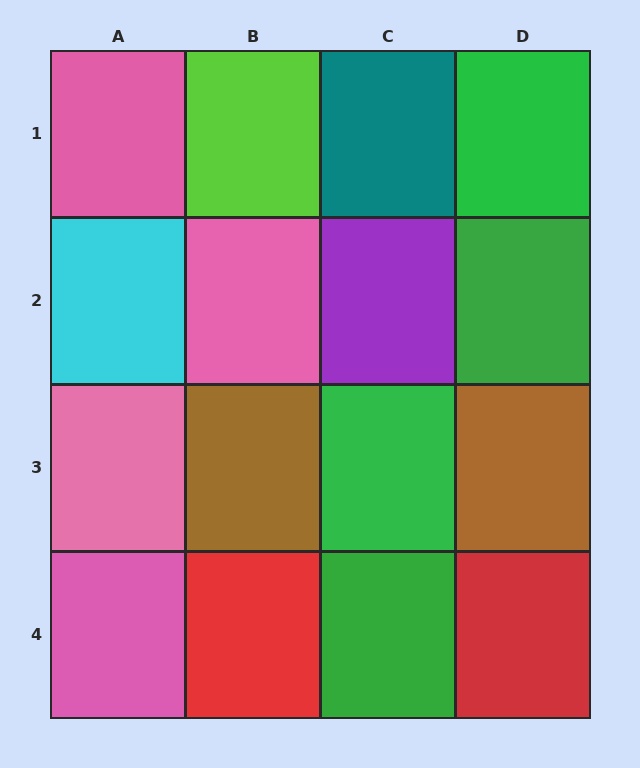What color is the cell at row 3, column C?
Green.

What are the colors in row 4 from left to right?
Pink, red, green, red.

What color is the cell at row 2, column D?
Green.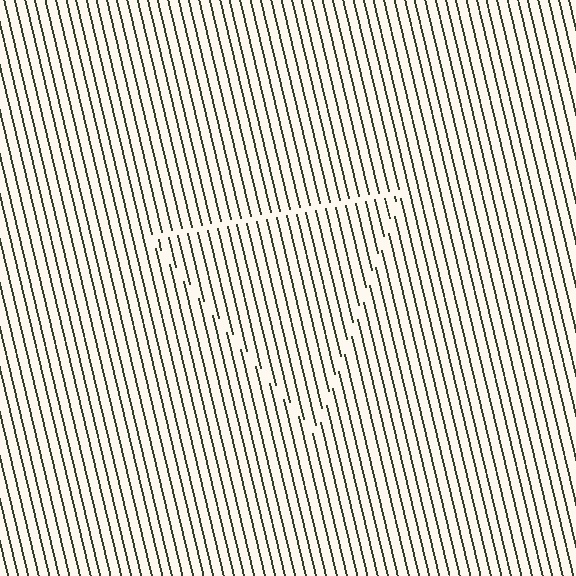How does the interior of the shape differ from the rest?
The interior of the shape contains the same grating, shifted by half a period — the contour is defined by the phase discontinuity where line-ends from the inner and outer gratings abut.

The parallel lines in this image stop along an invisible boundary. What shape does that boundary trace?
An illusory triangle. The interior of the shape contains the same grating, shifted by half a period — the contour is defined by the phase discontinuity where line-ends from the inner and outer gratings abut.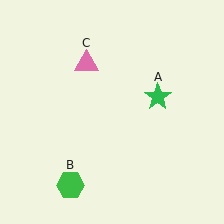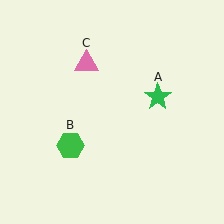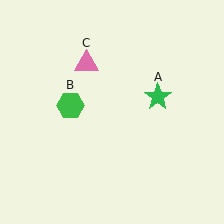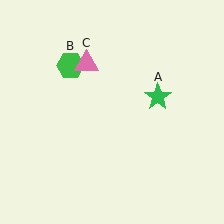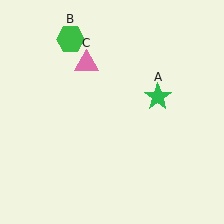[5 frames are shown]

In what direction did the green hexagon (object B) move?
The green hexagon (object B) moved up.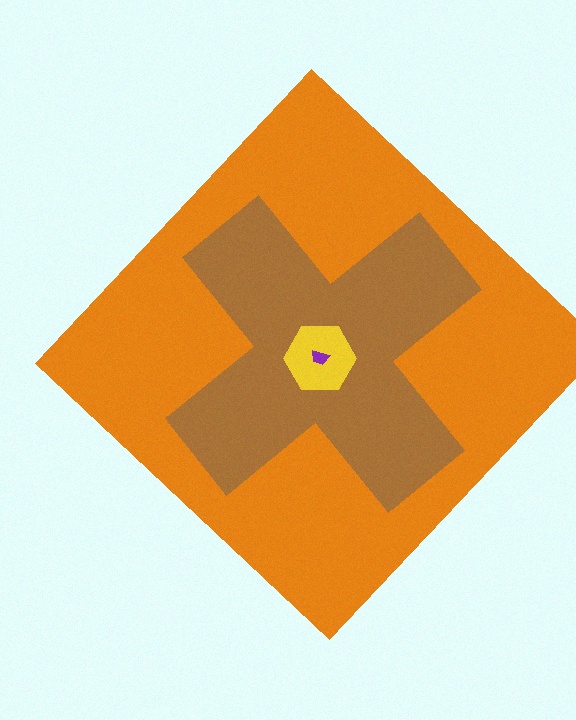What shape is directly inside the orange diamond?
The brown cross.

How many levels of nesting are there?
4.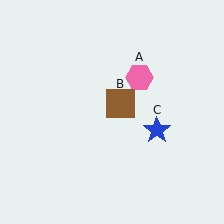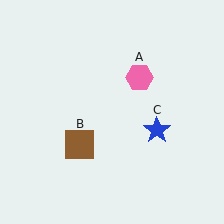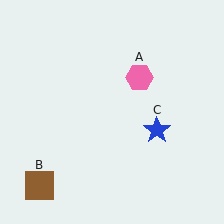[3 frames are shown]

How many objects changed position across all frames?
1 object changed position: brown square (object B).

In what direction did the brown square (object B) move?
The brown square (object B) moved down and to the left.